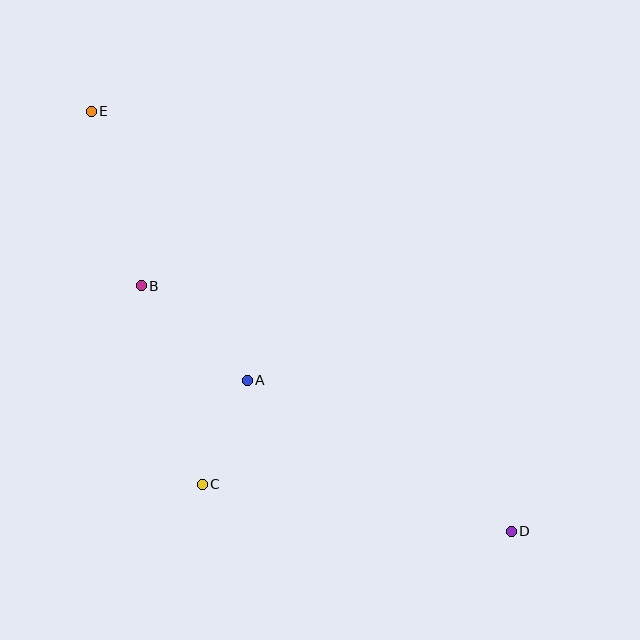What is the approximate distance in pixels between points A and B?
The distance between A and B is approximately 142 pixels.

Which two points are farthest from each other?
Points D and E are farthest from each other.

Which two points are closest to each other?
Points A and C are closest to each other.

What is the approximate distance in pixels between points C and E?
The distance between C and E is approximately 389 pixels.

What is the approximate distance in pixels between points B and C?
The distance between B and C is approximately 207 pixels.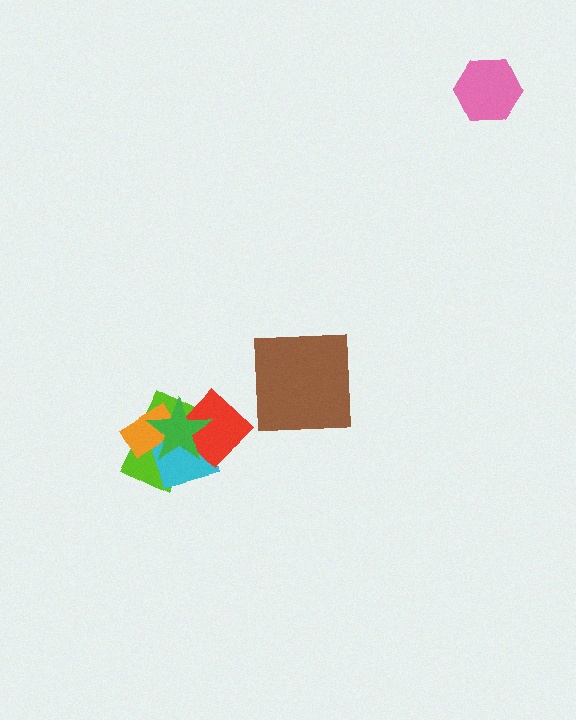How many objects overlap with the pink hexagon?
0 objects overlap with the pink hexagon.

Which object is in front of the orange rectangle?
The green star is in front of the orange rectangle.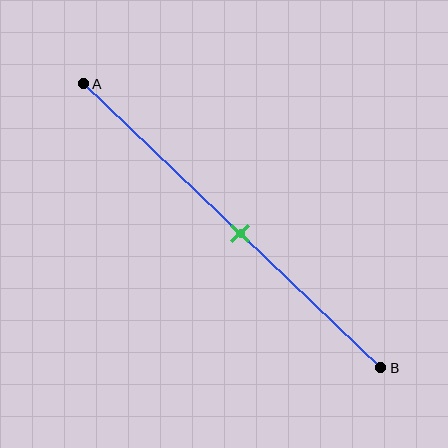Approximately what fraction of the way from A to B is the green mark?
The green mark is approximately 55% of the way from A to B.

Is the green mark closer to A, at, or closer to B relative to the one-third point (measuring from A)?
The green mark is closer to point B than the one-third point of segment AB.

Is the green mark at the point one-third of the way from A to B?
No, the mark is at about 55% from A, not at the 33% one-third point.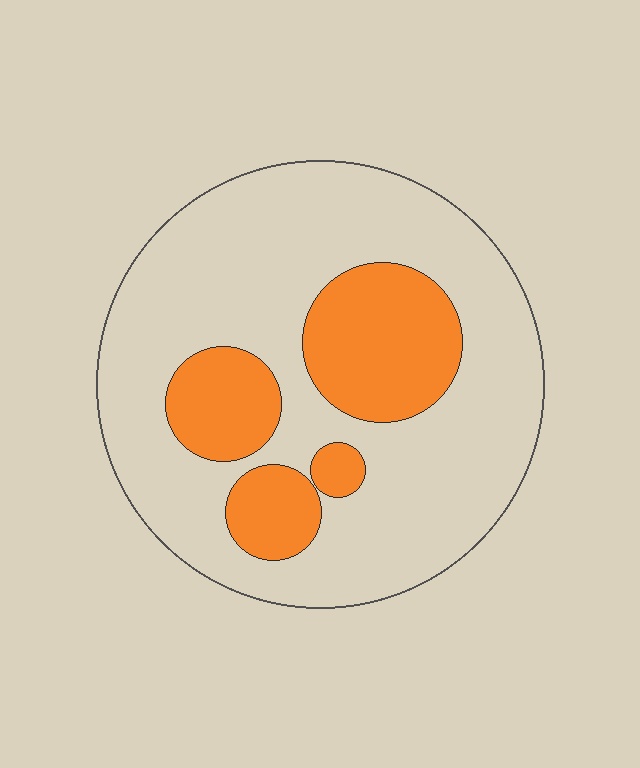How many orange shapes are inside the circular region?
4.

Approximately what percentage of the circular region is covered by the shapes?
Approximately 25%.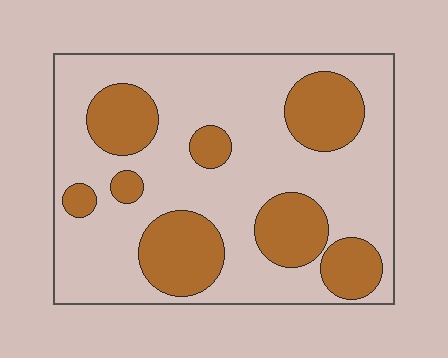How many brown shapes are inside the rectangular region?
8.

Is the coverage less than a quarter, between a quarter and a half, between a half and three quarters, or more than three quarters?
Between a quarter and a half.